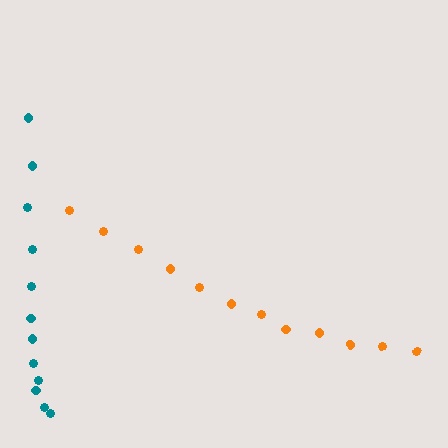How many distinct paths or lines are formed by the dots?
There are 2 distinct paths.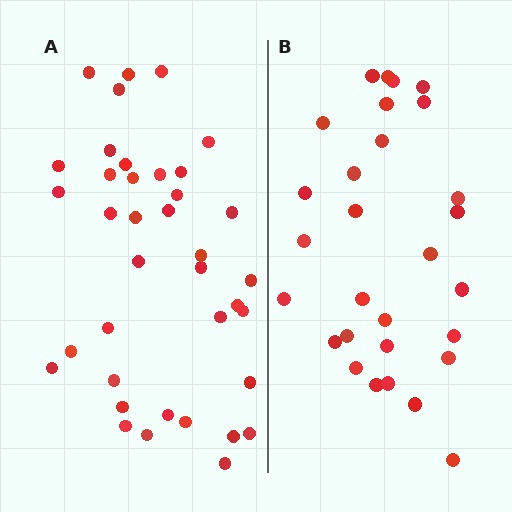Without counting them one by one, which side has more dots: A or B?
Region A (the left region) has more dots.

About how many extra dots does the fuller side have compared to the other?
Region A has roughly 8 or so more dots than region B.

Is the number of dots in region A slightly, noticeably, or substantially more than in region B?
Region A has noticeably more, but not dramatically so. The ratio is roughly 1.3 to 1.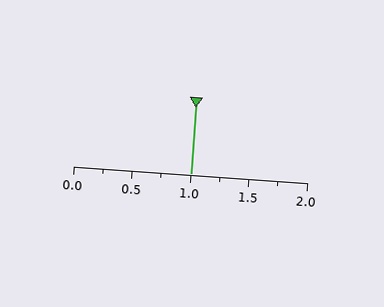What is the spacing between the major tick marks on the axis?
The major ticks are spaced 0.5 apart.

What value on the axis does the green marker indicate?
The marker indicates approximately 1.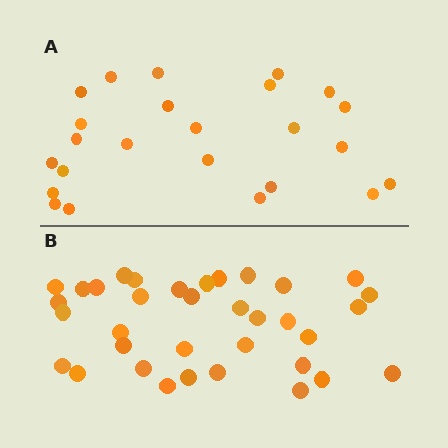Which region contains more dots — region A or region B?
Region B (the bottom region) has more dots.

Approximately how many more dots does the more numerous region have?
Region B has roughly 12 or so more dots than region A.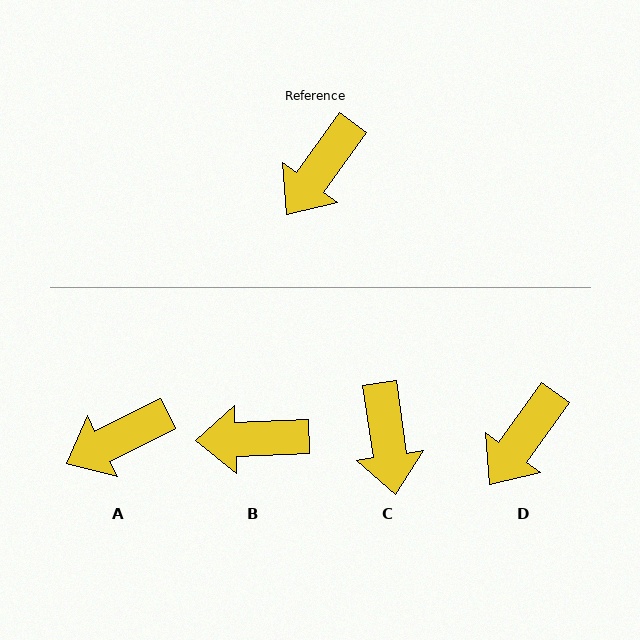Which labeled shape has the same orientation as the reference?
D.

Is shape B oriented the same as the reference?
No, it is off by about 52 degrees.